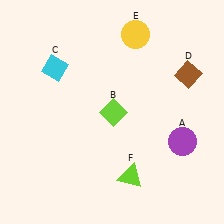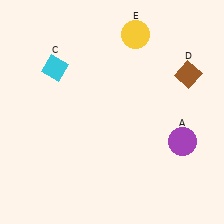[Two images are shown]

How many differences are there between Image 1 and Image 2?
There are 2 differences between the two images.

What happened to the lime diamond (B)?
The lime diamond (B) was removed in Image 2. It was in the bottom-right area of Image 1.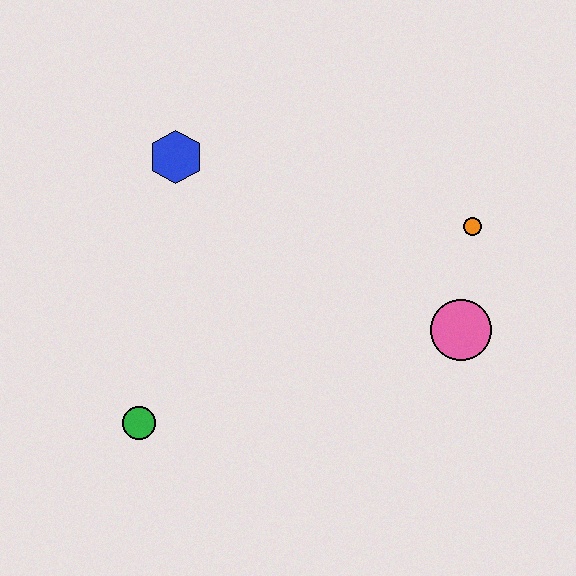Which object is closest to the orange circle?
The pink circle is closest to the orange circle.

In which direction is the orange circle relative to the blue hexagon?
The orange circle is to the right of the blue hexagon.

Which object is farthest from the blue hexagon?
The pink circle is farthest from the blue hexagon.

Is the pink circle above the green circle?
Yes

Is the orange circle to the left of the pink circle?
No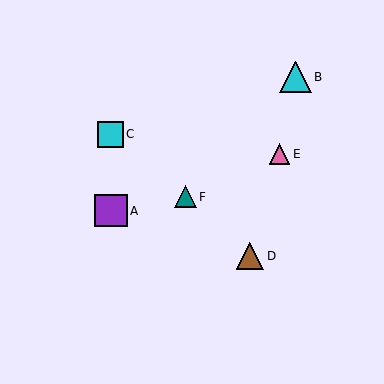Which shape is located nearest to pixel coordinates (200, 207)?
The teal triangle (labeled F) at (185, 197) is nearest to that location.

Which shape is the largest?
The purple square (labeled A) is the largest.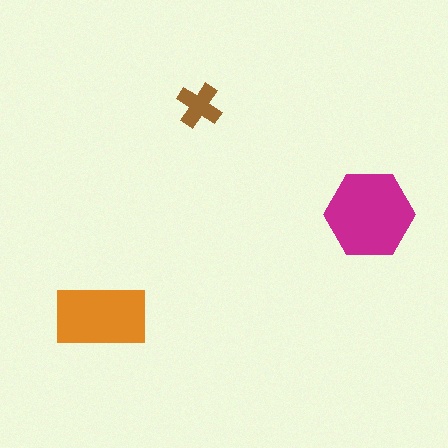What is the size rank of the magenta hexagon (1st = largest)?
1st.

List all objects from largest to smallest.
The magenta hexagon, the orange rectangle, the brown cross.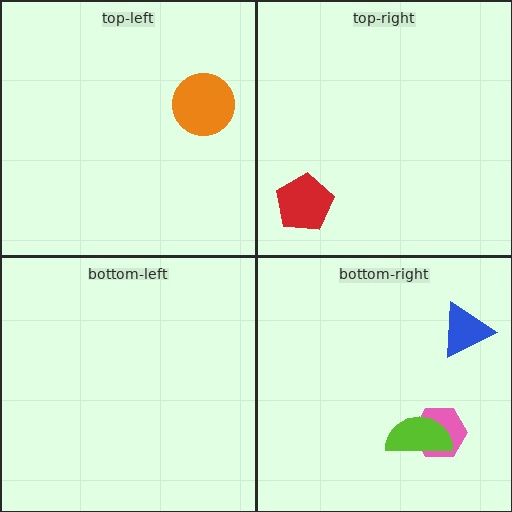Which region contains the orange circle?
The top-left region.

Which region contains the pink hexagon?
The bottom-right region.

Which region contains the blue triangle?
The bottom-right region.